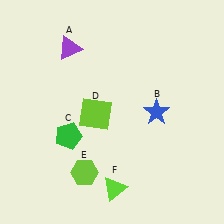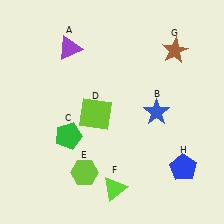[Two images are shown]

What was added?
A brown star (G), a blue pentagon (H) were added in Image 2.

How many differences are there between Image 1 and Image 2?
There are 2 differences between the two images.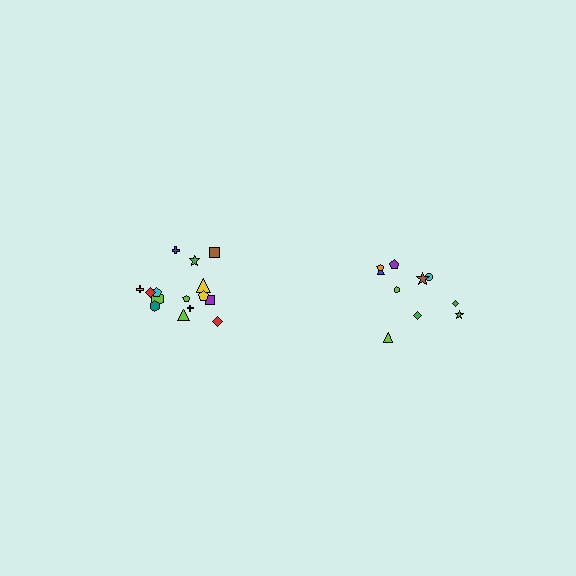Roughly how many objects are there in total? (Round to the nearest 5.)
Roughly 25 objects in total.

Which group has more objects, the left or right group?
The left group.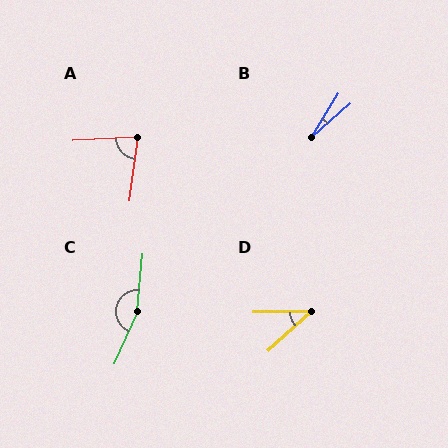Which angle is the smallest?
B, at approximately 18 degrees.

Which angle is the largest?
C, at approximately 161 degrees.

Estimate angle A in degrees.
Approximately 80 degrees.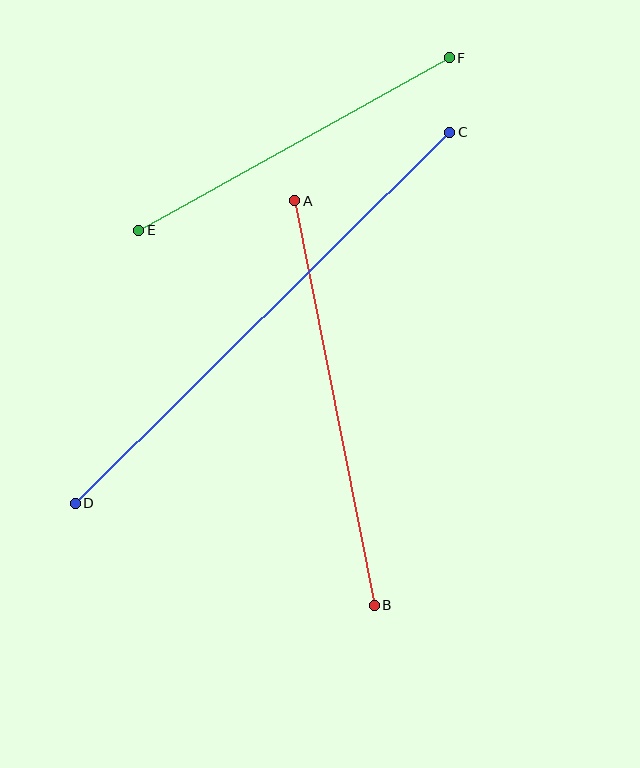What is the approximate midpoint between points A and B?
The midpoint is at approximately (335, 403) pixels.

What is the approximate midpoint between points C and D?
The midpoint is at approximately (262, 318) pixels.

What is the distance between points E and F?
The distance is approximately 355 pixels.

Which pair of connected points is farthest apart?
Points C and D are farthest apart.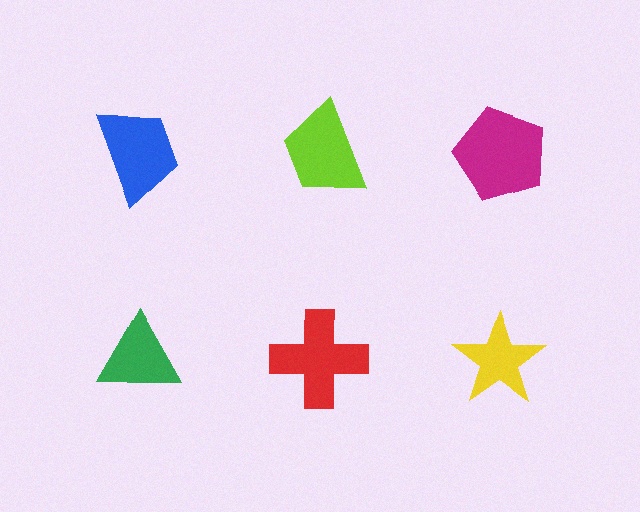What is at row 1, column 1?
A blue trapezoid.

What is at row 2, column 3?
A yellow star.